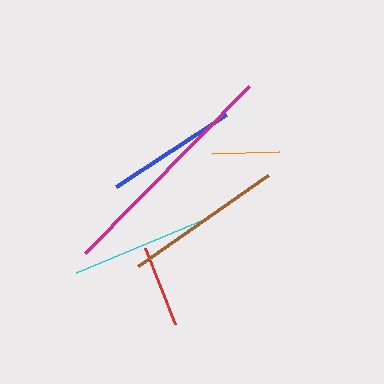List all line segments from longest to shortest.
From longest to shortest: magenta, brown, cyan, blue, red, orange.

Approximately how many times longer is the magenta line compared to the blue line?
The magenta line is approximately 1.8 times the length of the blue line.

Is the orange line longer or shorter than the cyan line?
The cyan line is longer than the orange line.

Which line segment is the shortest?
The orange line is the shortest at approximately 67 pixels.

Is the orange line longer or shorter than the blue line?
The blue line is longer than the orange line.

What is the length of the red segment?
The red segment is approximately 82 pixels long.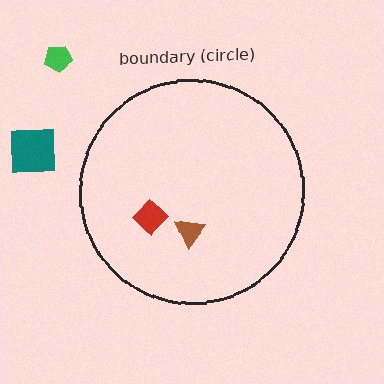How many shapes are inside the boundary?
2 inside, 2 outside.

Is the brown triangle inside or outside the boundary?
Inside.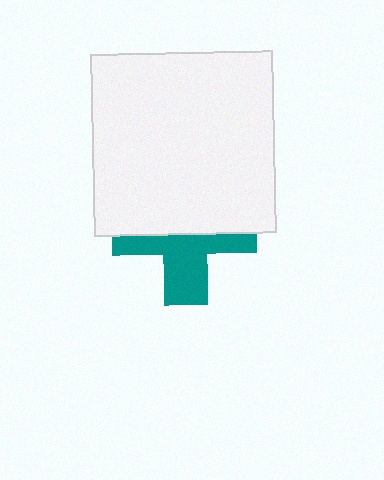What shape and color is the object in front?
The object in front is a white square.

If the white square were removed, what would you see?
You would see the complete teal cross.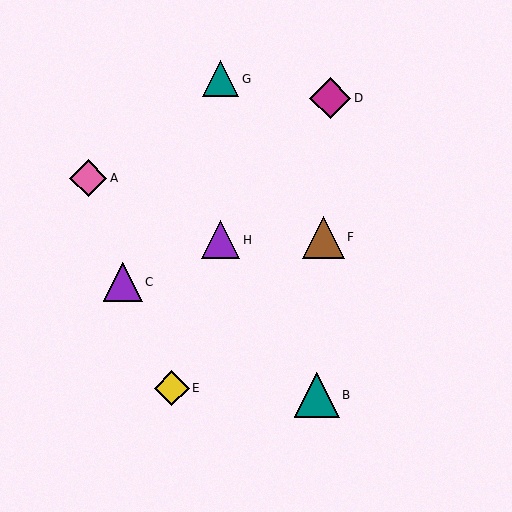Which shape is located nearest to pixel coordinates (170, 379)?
The yellow diamond (labeled E) at (172, 388) is nearest to that location.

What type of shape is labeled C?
Shape C is a purple triangle.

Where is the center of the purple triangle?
The center of the purple triangle is at (220, 240).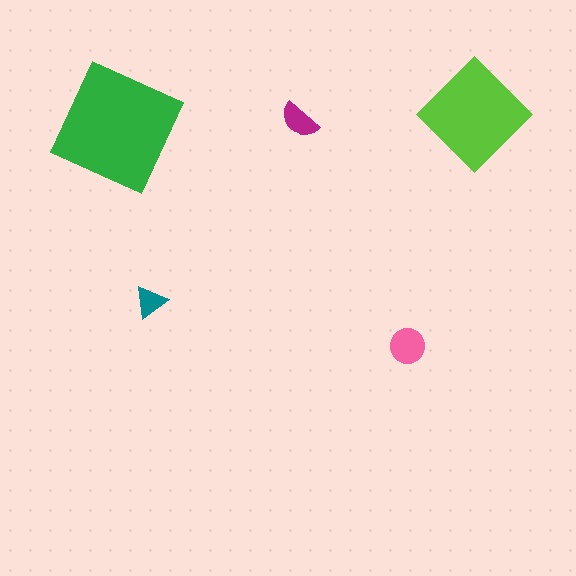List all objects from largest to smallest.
The green square, the lime diamond, the pink circle, the magenta semicircle, the teal triangle.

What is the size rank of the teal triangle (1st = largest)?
5th.